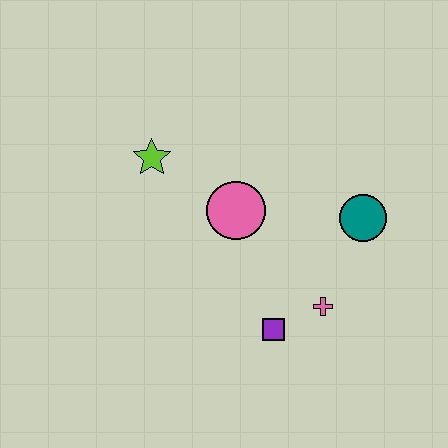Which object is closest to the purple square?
The pink cross is closest to the purple square.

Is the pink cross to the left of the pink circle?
No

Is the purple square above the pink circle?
No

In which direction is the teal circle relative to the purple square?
The teal circle is above the purple square.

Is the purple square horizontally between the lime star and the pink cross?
Yes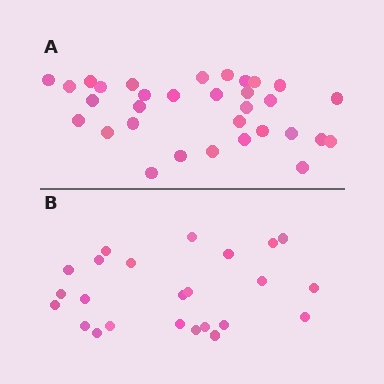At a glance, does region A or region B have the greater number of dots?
Region A (the top region) has more dots.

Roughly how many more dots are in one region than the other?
Region A has roughly 8 or so more dots than region B.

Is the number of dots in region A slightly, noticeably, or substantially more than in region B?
Region A has noticeably more, but not dramatically so. The ratio is roughly 1.3 to 1.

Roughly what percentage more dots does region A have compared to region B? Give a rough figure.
About 35% more.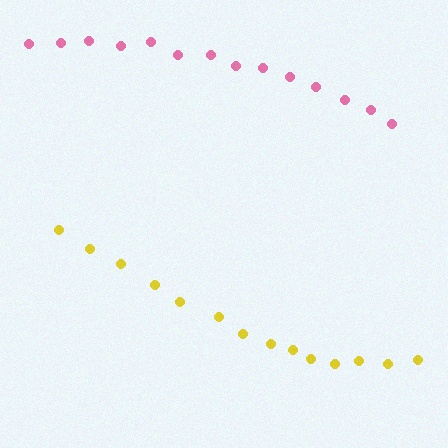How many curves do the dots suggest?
There are 2 distinct paths.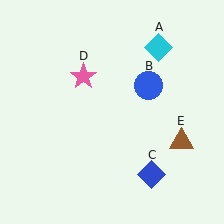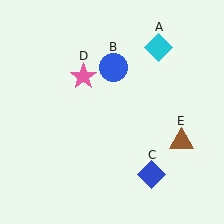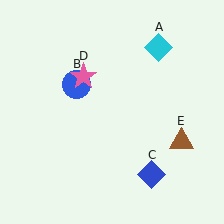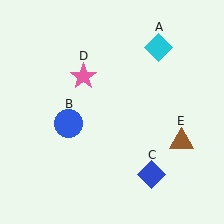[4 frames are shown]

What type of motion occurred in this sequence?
The blue circle (object B) rotated counterclockwise around the center of the scene.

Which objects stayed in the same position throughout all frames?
Cyan diamond (object A) and blue diamond (object C) and pink star (object D) and brown triangle (object E) remained stationary.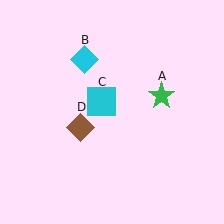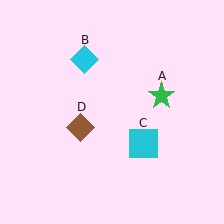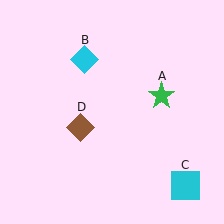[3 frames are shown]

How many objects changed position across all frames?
1 object changed position: cyan square (object C).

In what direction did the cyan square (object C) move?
The cyan square (object C) moved down and to the right.